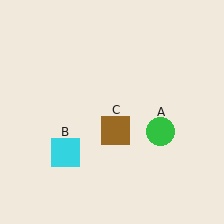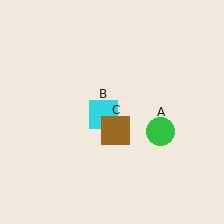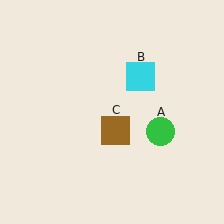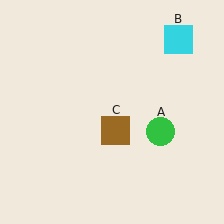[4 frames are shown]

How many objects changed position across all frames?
1 object changed position: cyan square (object B).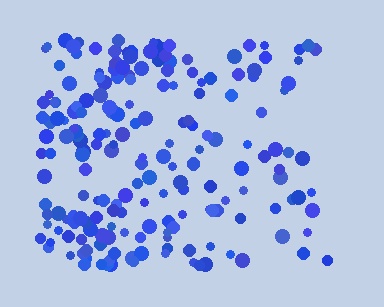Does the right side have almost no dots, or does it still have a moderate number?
Still a moderate number, just noticeably fewer than the left.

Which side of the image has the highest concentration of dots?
The left.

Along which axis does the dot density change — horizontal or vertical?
Horizontal.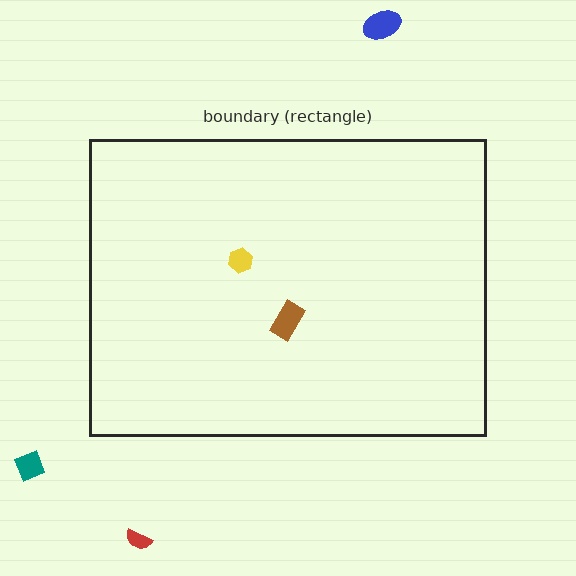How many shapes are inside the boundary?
2 inside, 3 outside.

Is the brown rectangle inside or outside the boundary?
Inside.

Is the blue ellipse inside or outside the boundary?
Outside.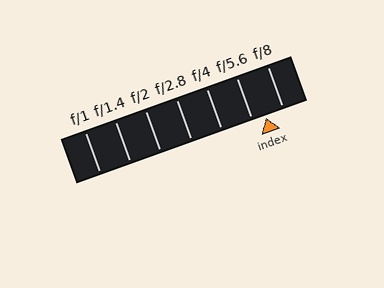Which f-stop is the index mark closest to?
The index mark is closest to f/5.6.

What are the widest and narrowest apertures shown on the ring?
The widest aperture shown is f/1 and the narrowest is f/8.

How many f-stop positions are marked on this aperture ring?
There are 7 f-stop positions marked.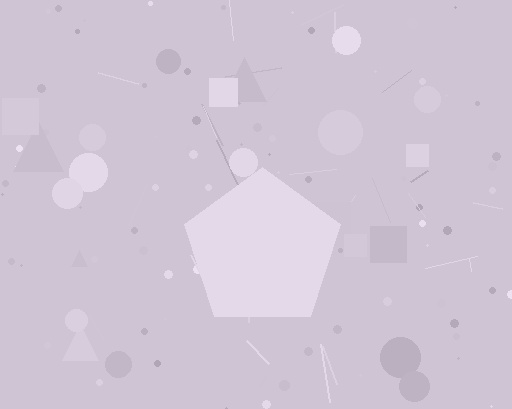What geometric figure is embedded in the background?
A pentagon is embedded in the background.